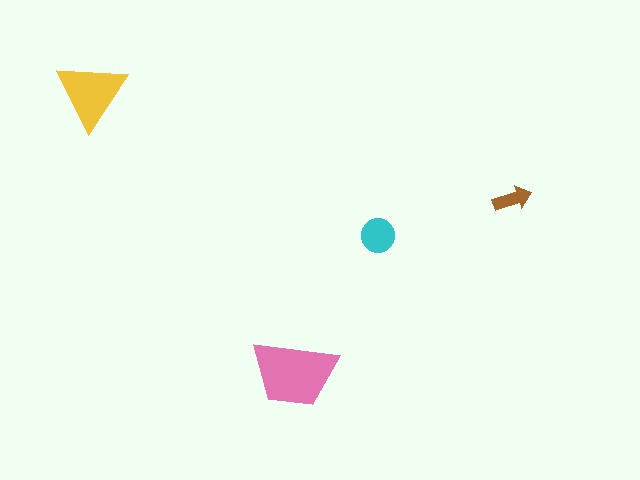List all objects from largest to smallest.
The pink trapezoid, the yellow triangle, the cyan circle, the brown arrow.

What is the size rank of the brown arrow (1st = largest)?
4th.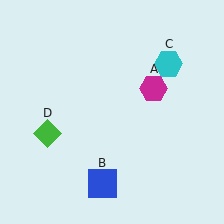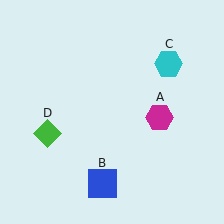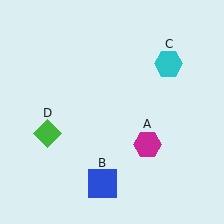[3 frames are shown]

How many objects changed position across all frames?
1 object changed position: magenta hexagon (object A).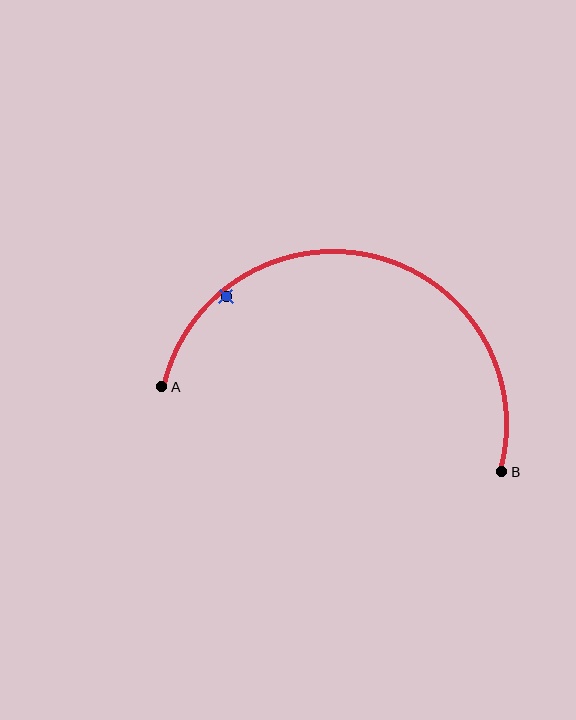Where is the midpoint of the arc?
The arc midpoint is the point on the curve farthest from the straight line joining A and B. It sits above that line.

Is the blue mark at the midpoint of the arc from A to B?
No — the blue mark does not lie on the arc at all. It sits slightly inside the curve.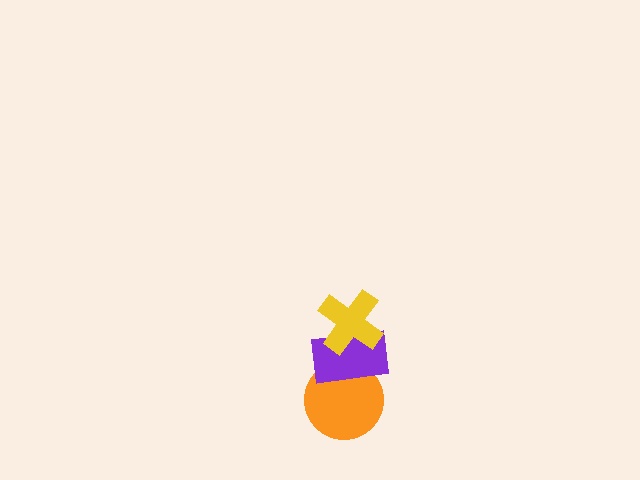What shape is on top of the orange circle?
The purple rectangle is on top of the orange circle.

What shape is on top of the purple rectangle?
The yellow cross is on top of the purple rectangle.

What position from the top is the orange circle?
The orange circle is 3rd from the top.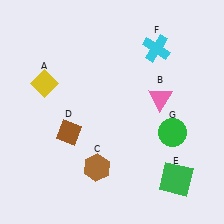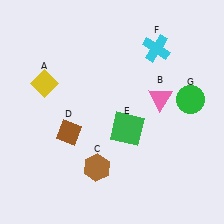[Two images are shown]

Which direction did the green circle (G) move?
The green circle (G) moved up.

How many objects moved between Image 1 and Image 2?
2 objects moved between the two images.